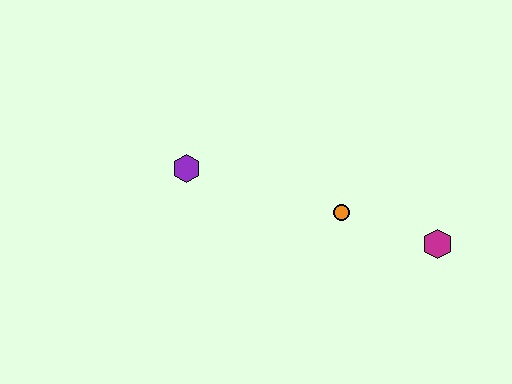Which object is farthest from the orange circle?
The purple hexagon is farthest from the orange circle.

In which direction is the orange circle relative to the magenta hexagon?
The orange circle is to the left of the magenta hexagon.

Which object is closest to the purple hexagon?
The orange circle is closest to the purple hexagon.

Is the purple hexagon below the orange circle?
No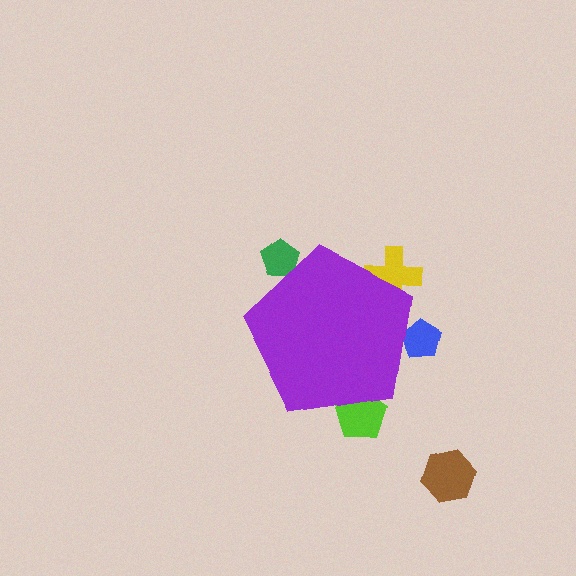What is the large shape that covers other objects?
A purple pentagon.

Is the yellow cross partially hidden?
Yes, the yellow cross is partially hidden behind the purple pentagon.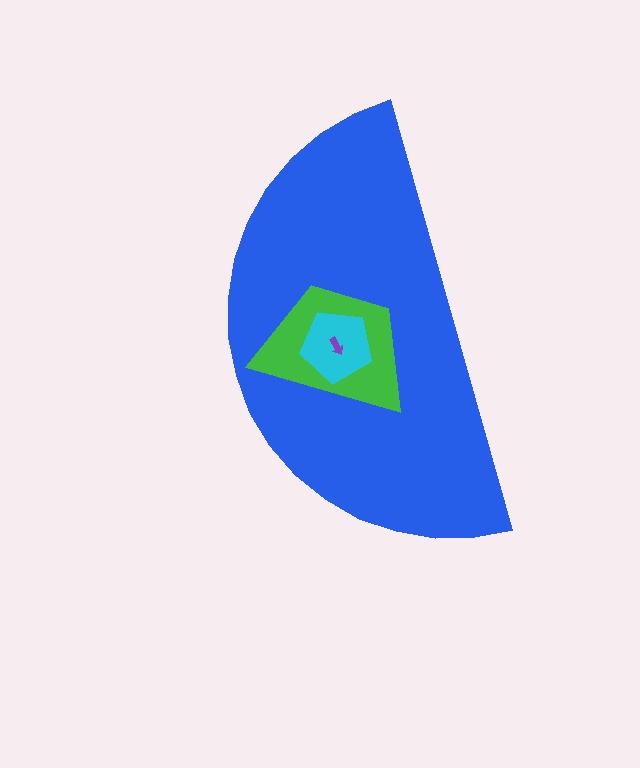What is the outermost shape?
The blue semicircle.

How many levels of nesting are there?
4.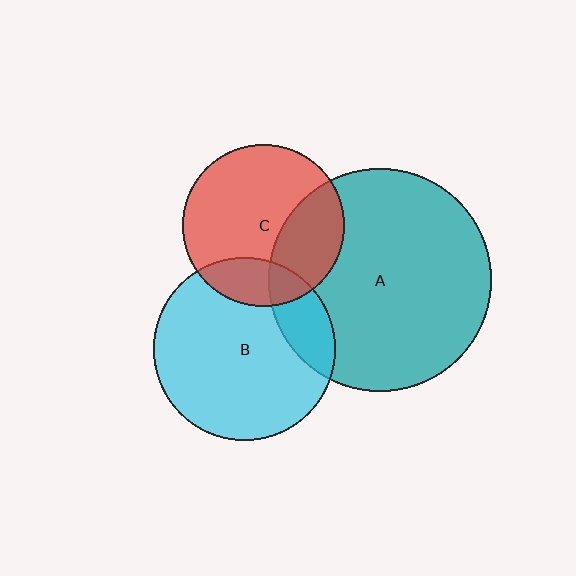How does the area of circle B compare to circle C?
Approximately 1.3 times.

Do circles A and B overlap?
Yes.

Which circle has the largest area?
Circle A (teal).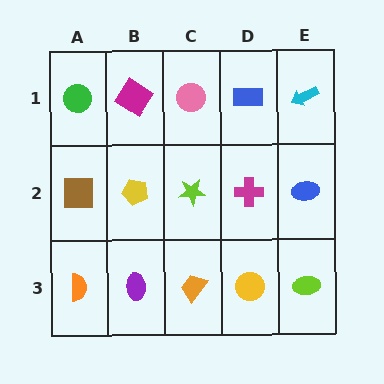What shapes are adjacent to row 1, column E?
A blue ellipse (row 2, column E), a blue rectangle (row 1, column D).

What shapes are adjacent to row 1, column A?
A brown square (row 2, column A), a magenta diamond (row 1, column B).